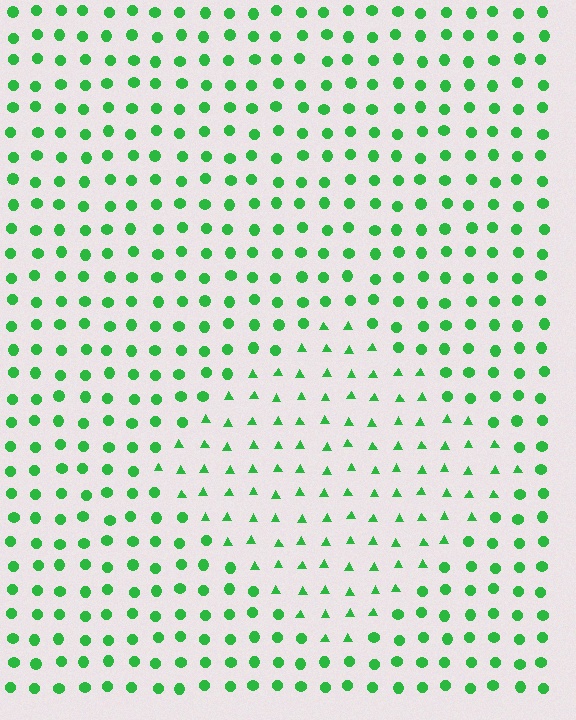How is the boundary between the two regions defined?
The boundary is defined by a change in element shape: triangles inside vs. circles outside. All elements share the same color and spacing.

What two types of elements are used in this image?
The image uses triangles inside the diamond region and circles outside it.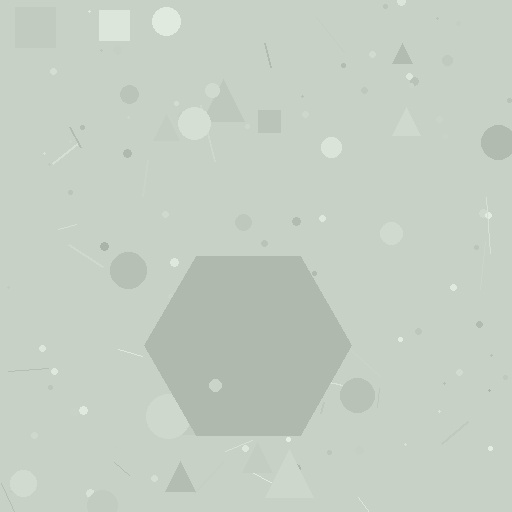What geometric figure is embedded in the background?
A hexagon is embedded in the background.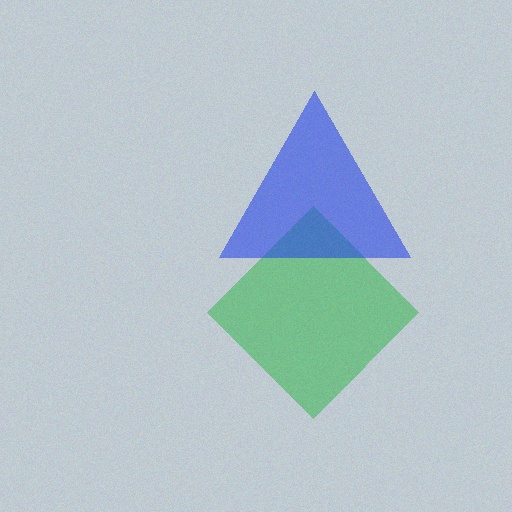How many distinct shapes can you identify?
There are 2 distinct shapes: a green diamond, a blue triangle.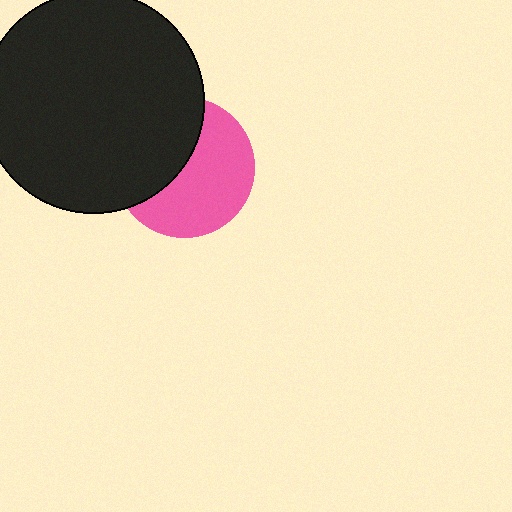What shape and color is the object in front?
The object in front is a black circle.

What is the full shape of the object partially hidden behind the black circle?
The partially hidden object is a pink circle.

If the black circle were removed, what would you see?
You would see the complete pink circle.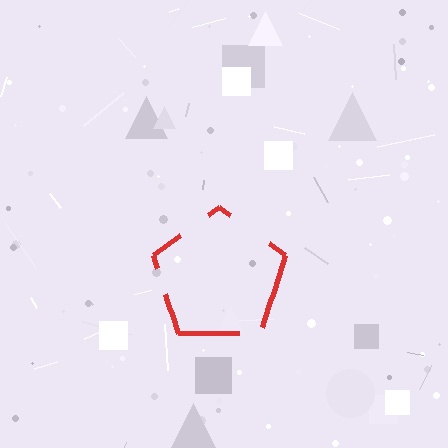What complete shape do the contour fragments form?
The contour fragments form a pentagon.